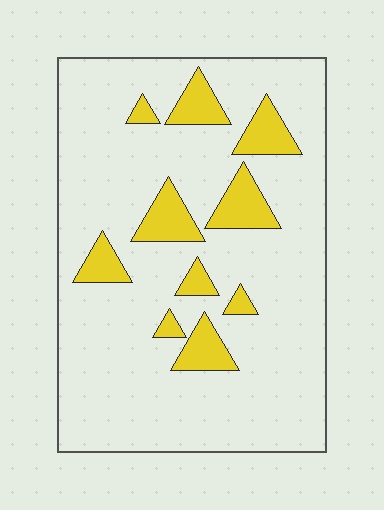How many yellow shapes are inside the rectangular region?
10.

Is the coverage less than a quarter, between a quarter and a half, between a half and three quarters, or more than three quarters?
Less than a quarter.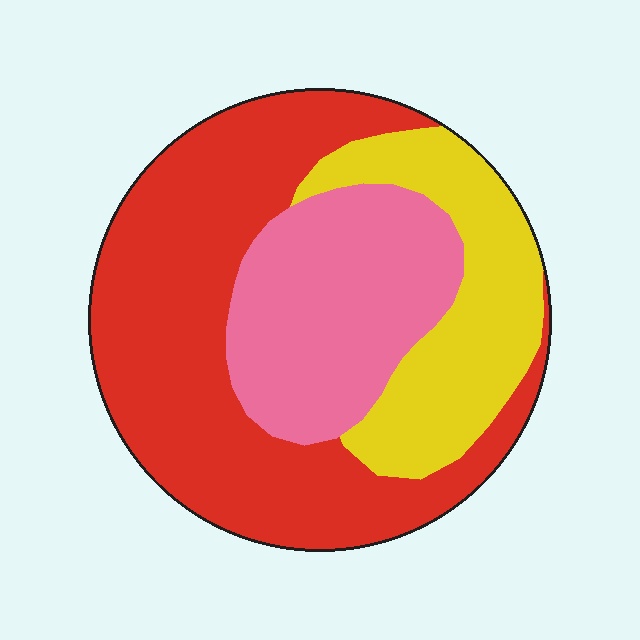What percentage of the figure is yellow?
Yellow takes up about one quarter (1/4) of the figure.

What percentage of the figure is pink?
Pink covers around 25% of the figure.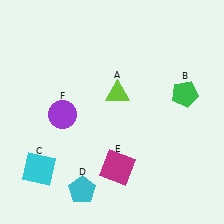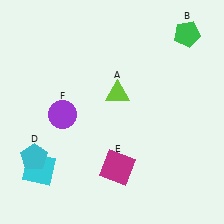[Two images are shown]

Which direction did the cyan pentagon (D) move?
The cyan pentagon (D) moved left.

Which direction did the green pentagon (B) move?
The green pentagon (B) moved up.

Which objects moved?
The objects that moved are: the green pentagon (B), the cyan pentagon (D).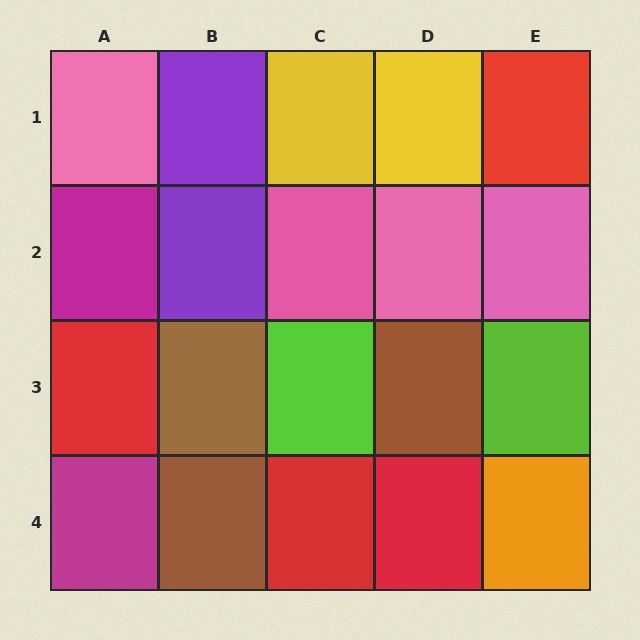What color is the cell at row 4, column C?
Red.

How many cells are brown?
3 cells are brown.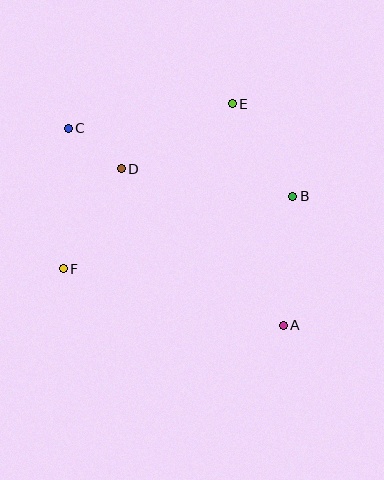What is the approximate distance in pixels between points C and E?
The distance between C and E is approximately 166 pixels.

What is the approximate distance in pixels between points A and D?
The distance between A and D is approximately 225 pixels.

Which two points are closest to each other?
Points C and D are closest to each other.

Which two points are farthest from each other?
Points A and C are farthest from each other.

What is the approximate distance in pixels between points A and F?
The distance between A and F is approximately 227 pixels.